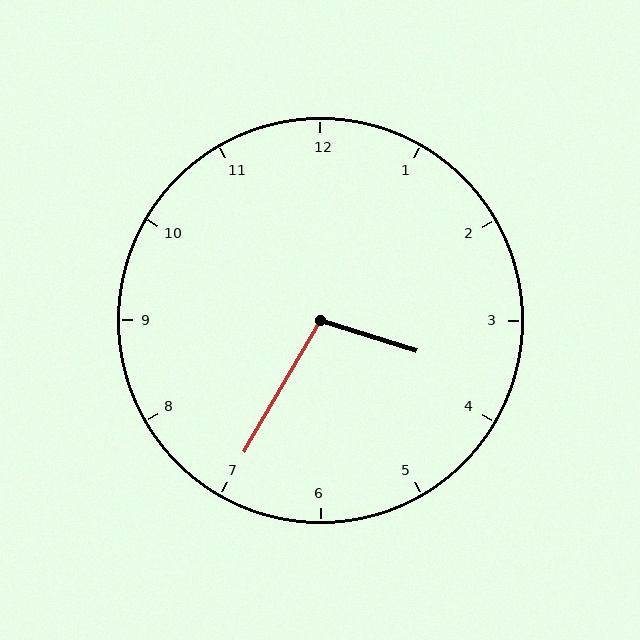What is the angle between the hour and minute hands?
Approximately 102 degrees.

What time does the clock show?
3:35.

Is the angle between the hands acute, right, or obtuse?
It is obtuse.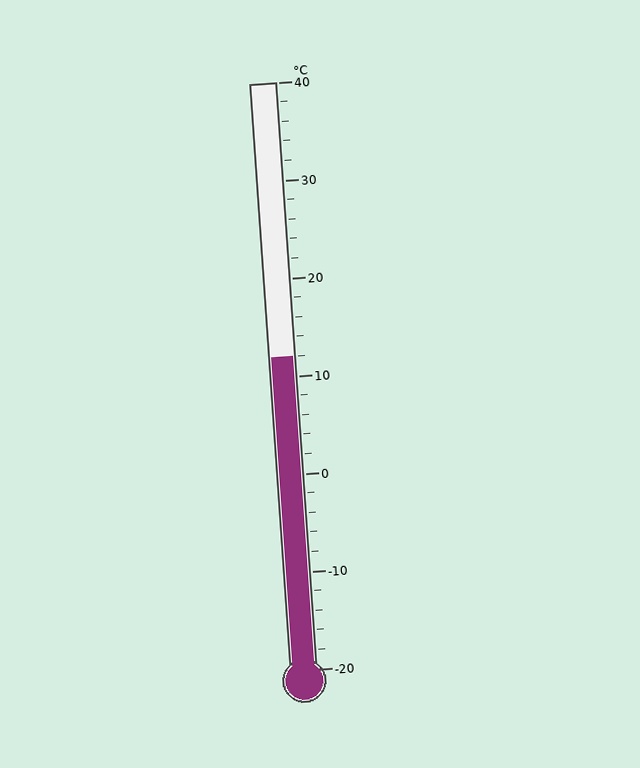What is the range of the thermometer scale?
The thermometer scale ranges from -20°C to 40°C.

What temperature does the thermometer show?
The thermometer shows approximately 12°C.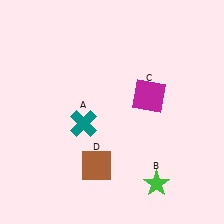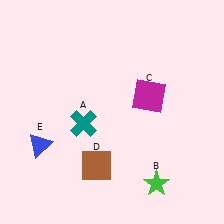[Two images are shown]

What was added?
A blue triangle (E) was added in Image 2.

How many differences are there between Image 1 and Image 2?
There is 1 difference between the two images.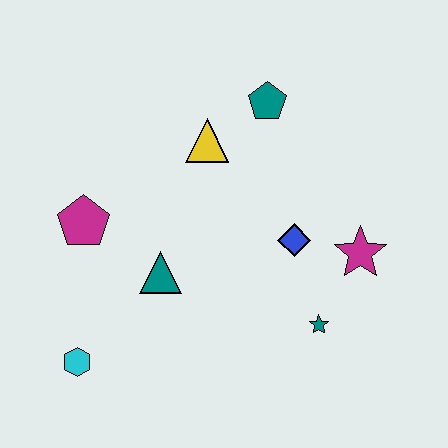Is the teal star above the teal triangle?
No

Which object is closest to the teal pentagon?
The yellow triangle is closest to the teal pentagon.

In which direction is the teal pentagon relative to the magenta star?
The teal pentagon is above the magenta star.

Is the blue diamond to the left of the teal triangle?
No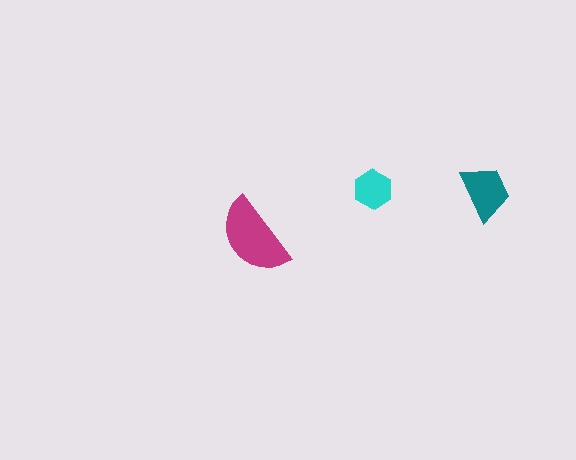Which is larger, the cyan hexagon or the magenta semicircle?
The magenta semicircle.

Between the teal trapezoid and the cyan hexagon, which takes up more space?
The teal trapezoid.